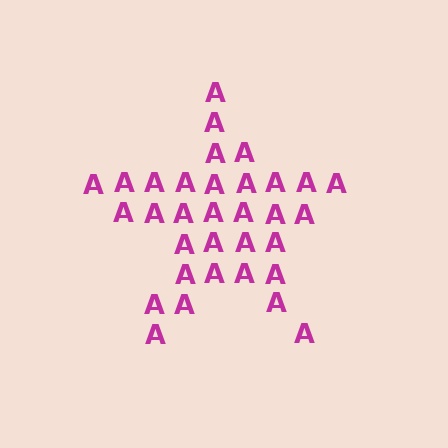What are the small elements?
The small elements are letter A's.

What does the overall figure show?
The overall figure shows a star.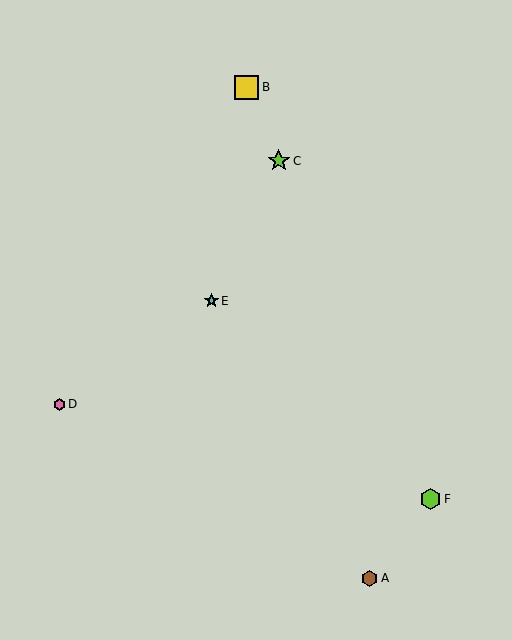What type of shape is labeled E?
Shape E is a cyan star.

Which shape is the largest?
The yellow square (labeled B) is the largest.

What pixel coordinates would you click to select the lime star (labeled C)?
Click at (279, 161) to select the lime star C.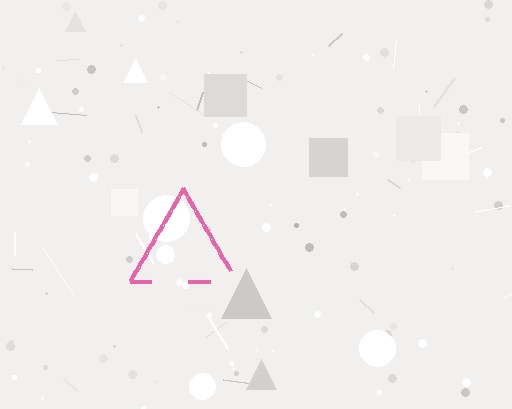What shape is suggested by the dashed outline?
The dashed outline suggests a triangle.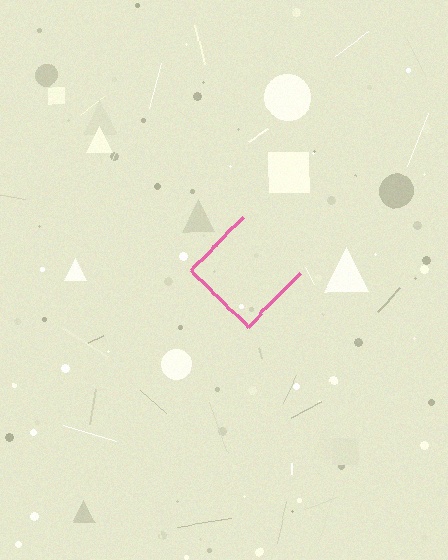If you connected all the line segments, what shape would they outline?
They would outline a diamond.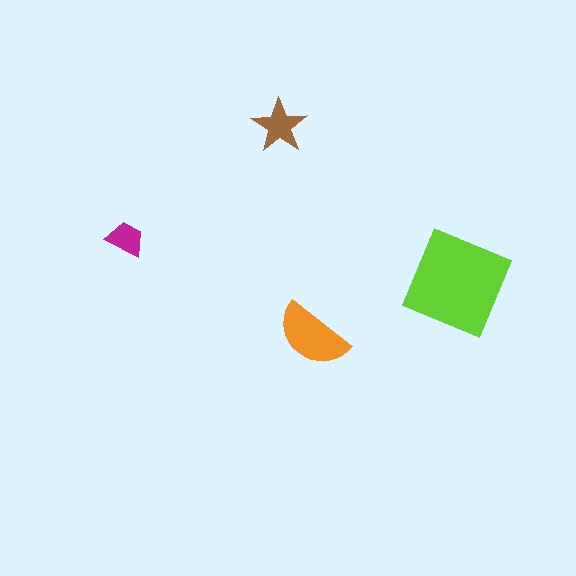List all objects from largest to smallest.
The lime diamond, the orange semicircle, the brown star, the magenta trapezoid.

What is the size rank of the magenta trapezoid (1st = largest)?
4th.